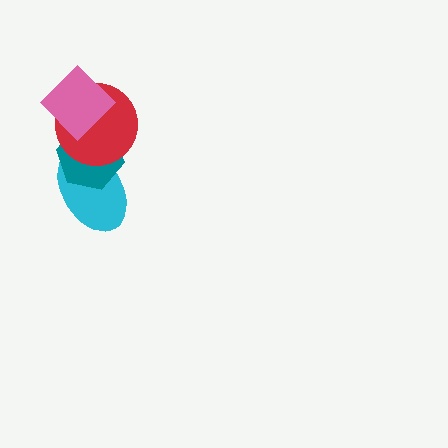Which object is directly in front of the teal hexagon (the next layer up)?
The red circle is directly in front of the teal hexagon.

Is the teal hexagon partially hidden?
Yes, it is partially covered by another shape.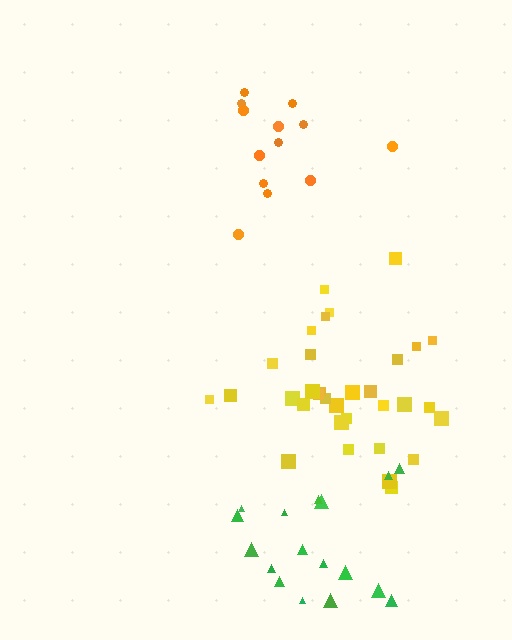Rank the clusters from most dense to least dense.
yellow, green, orange.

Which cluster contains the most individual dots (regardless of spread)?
Yellow (34).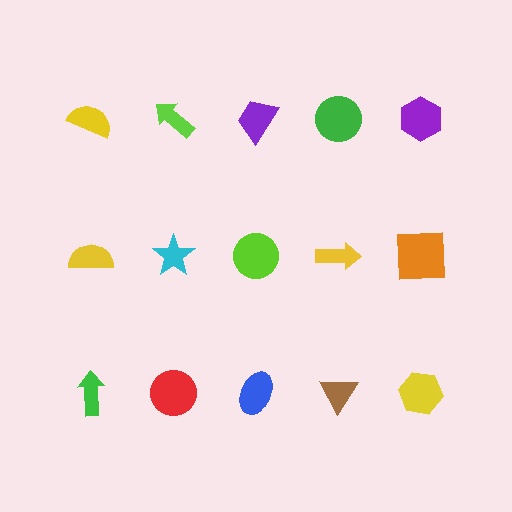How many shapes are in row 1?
5 shapes.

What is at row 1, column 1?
A yellow semicircle.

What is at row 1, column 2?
A lime arrow.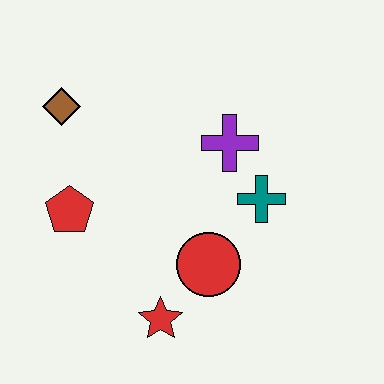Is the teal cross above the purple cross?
No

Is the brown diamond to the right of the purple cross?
No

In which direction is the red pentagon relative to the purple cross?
The red pentagon is to the left of the purple cross.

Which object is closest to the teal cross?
The purple cross is closest to the teal cross.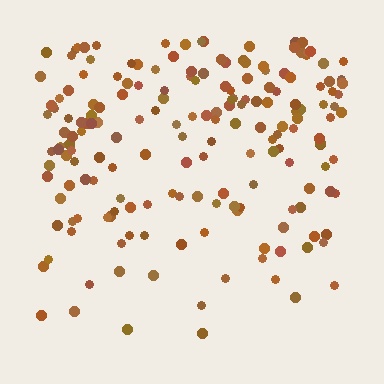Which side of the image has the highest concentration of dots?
The top.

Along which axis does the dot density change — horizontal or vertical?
Vertical.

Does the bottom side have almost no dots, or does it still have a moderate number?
Still a moderate number, just noticeably fewer than the top.